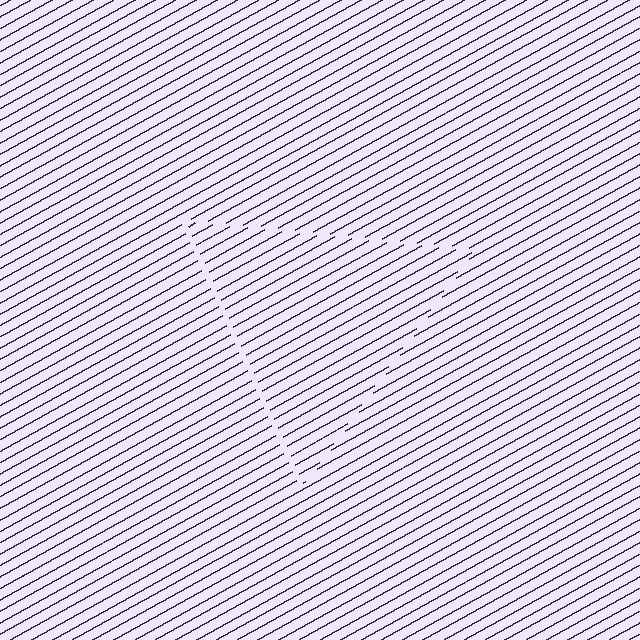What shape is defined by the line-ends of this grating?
An illusory triangle. The interior of the shape contains the same grating, shifted by half a period — the contour is defined by the phase discontinuity where line-ends from the inner and outer gratings abut.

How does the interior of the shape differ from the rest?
The interior of the shape contains the same grating, shifted by half a period — the contour is defined by the phase discontinuity where line-ends from the inner and outer gratings abut.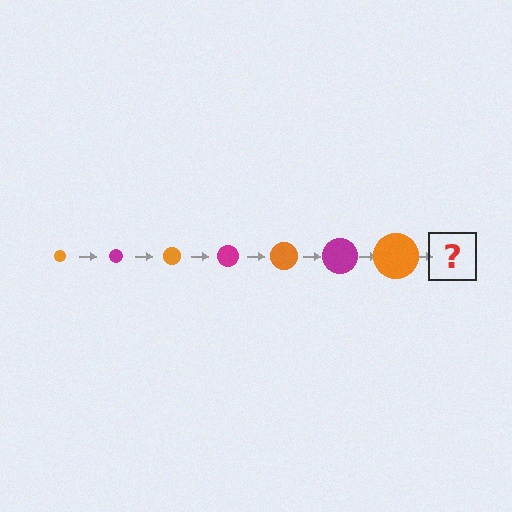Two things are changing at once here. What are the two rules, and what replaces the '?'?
The two rules are that the circle grows larger each step and the color cycles through orange and magenta. The '?' should be a magenta circle, larger than the previous one.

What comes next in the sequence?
The next element should be a magenta circle, larger than the previous one.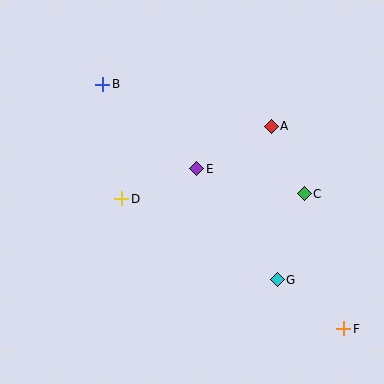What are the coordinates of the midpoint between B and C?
The midpoint between B and C is at (204, 139).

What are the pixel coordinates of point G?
Point G is at (277, 280).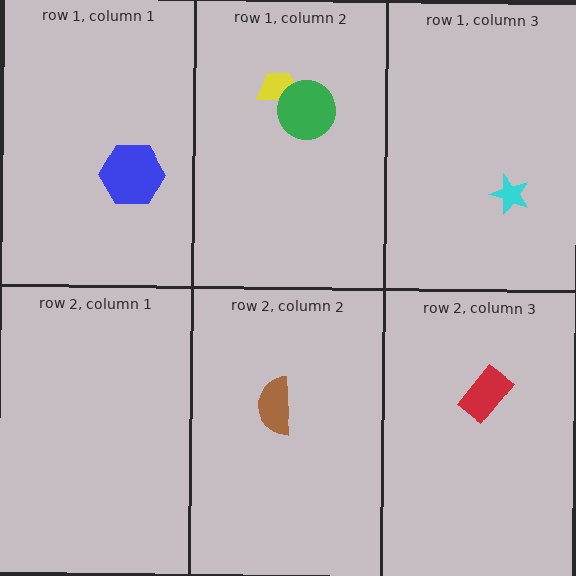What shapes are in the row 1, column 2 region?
The yellow trapezoid, the green circle.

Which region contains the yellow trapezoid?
The row 1, column 2 region.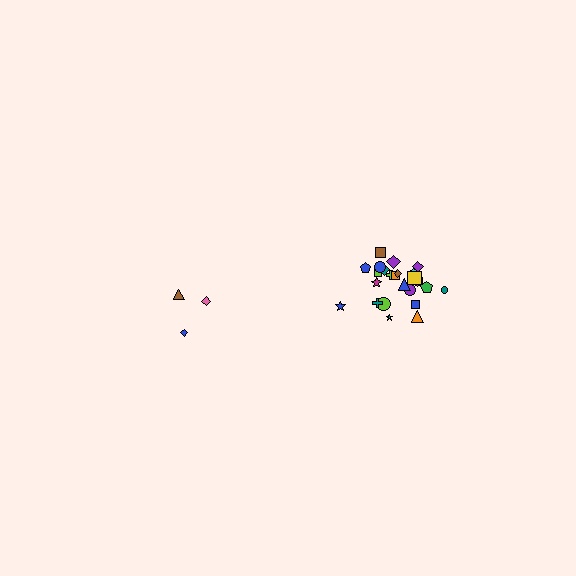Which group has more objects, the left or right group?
The right group.